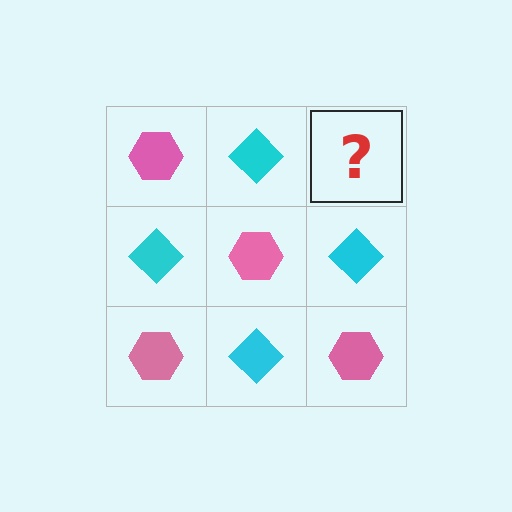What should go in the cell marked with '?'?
The missing cell should contain a pink hexagon.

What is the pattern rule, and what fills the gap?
The rule is that it alternates pink hexagon and cyan diamond in a checkerboard pattern. The gap should be filled with a pink hexagon.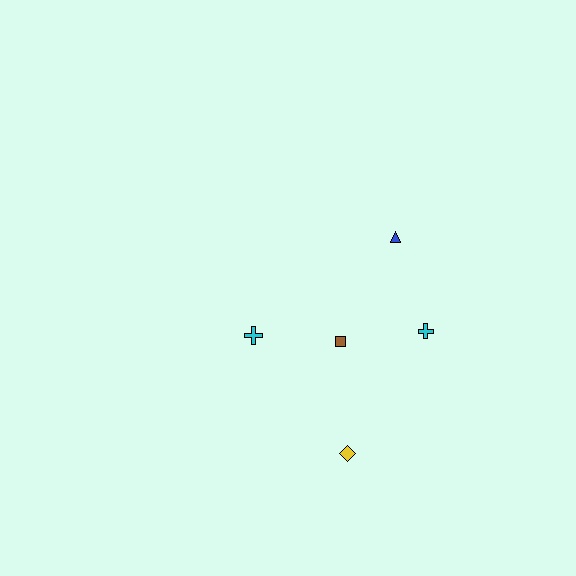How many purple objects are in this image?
There are no purple objects.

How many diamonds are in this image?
There is 1 diamond.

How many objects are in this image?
There are 5 objects.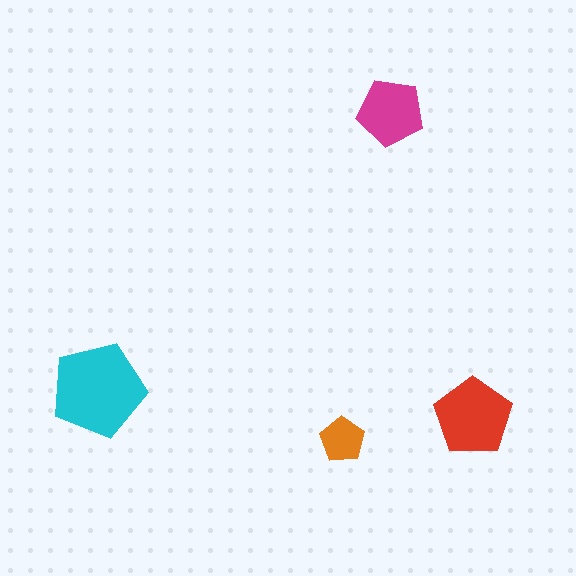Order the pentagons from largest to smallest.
the cyan one, the red one, the magenta one, the orange one.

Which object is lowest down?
The orange pentagon is bottommost.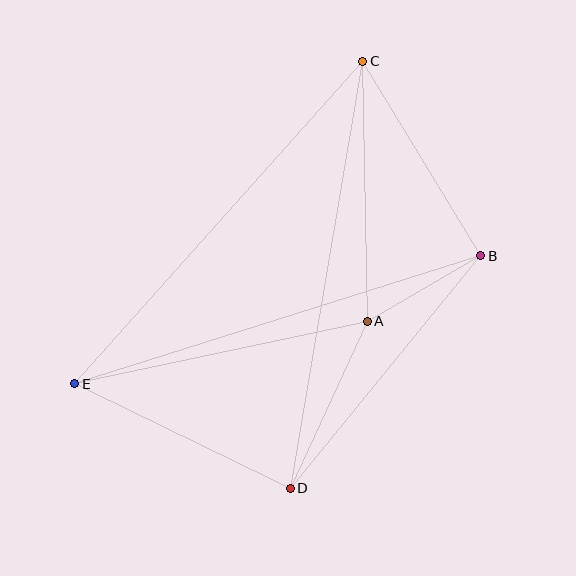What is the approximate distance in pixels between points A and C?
The distance between A and C is approximately 260 pixels.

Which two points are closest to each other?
Points A and B are closest to each other.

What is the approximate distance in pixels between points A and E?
The distance between A and E is approximately 299 pixels.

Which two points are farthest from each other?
Points C and D are farthest from each other.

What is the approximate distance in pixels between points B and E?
The distance between B and E is approximately 426 pixels.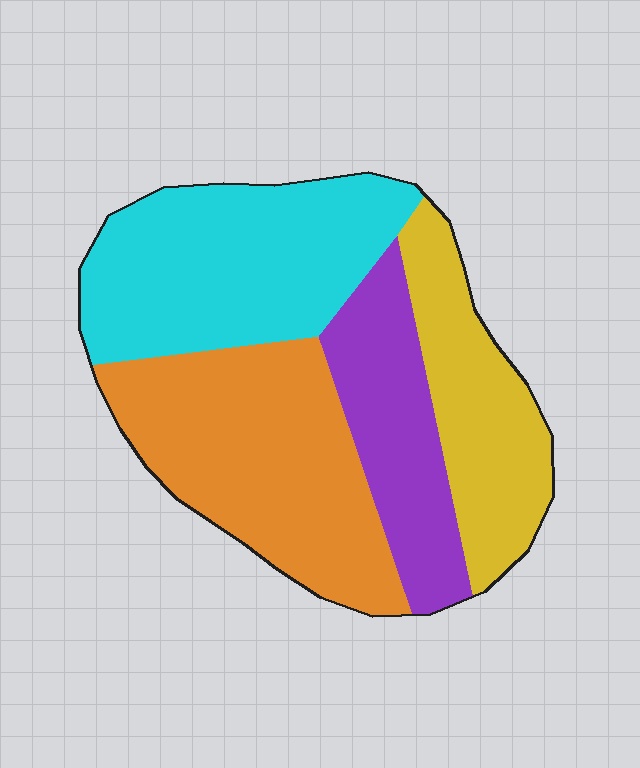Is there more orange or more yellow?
Orange.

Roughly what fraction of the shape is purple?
Purple takes up about one sixth (1/6) of the shape.